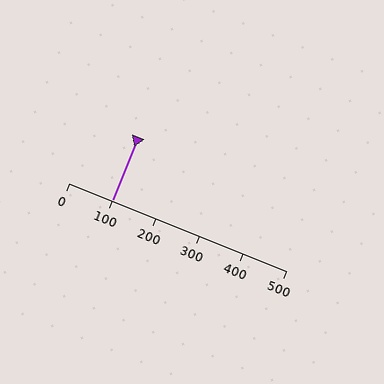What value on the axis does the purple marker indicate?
The marker indicates approximately 100.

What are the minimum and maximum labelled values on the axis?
The axis runs from 0 to 500.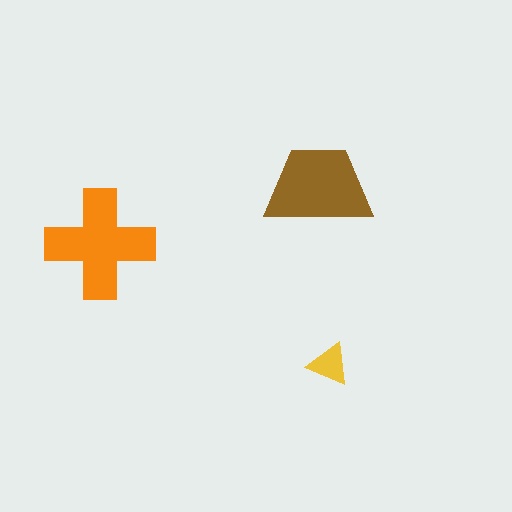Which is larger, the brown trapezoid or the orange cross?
The orange cross.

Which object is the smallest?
The yellow triangle.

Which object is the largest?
The orange cross.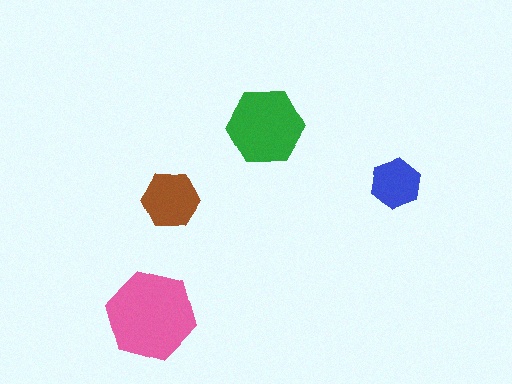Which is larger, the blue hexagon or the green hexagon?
The green one.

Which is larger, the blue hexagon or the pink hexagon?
The pink one.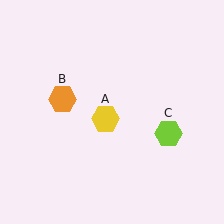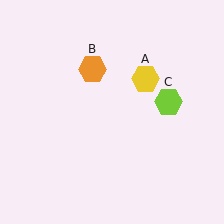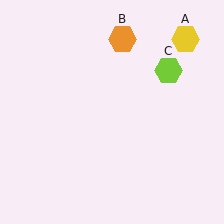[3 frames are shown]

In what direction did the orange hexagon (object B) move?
The orange hexagon (object B) moved up and to the right.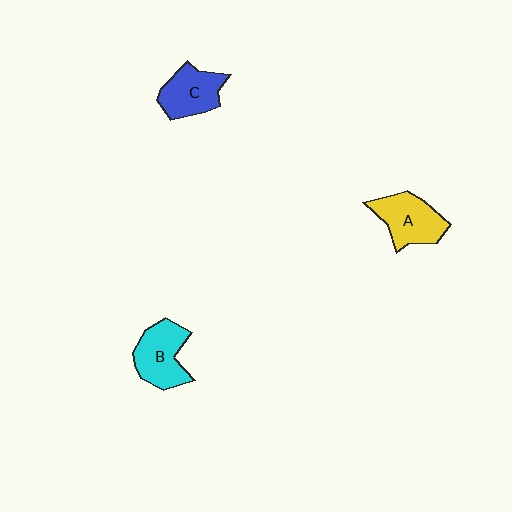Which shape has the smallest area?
Shape C (blue).